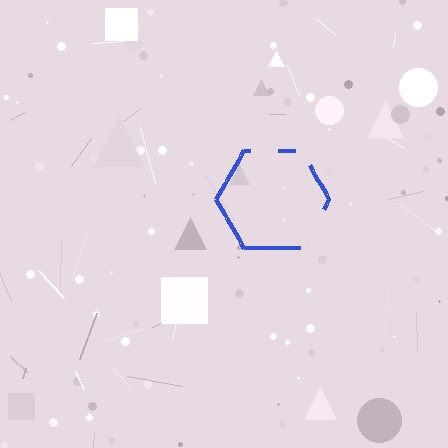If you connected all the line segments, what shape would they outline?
They would outline a hexagon.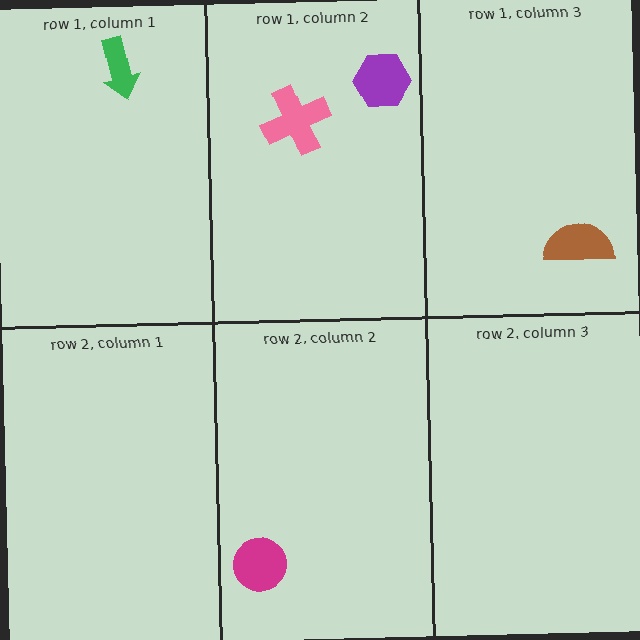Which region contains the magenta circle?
The row 2, column 2 region.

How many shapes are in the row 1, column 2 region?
2.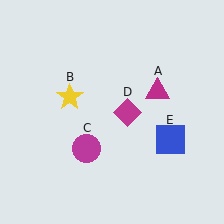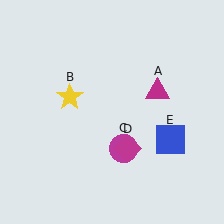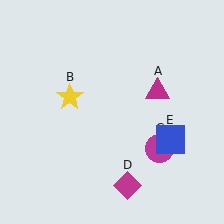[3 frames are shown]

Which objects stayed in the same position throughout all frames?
Magenta triangle (object A) and yellow star (object B) and blue square (object E) remained stationary.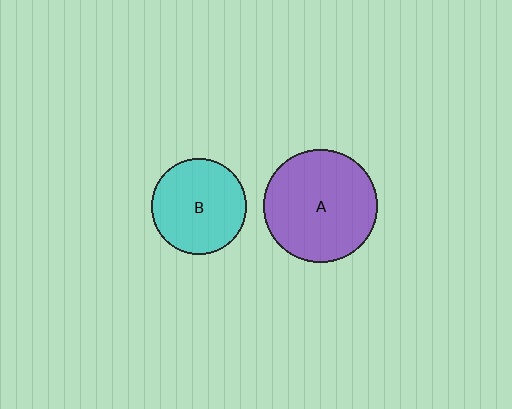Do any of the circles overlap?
No, none of the circles overlap.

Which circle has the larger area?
Circle A (purple).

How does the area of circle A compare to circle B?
Approximately 1.4 times.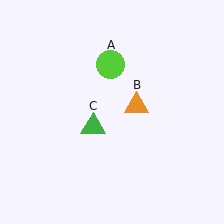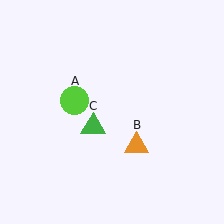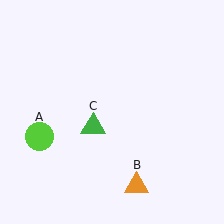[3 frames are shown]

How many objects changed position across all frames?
2 objects changed position: lime circle (object A), orange triangle (object B).